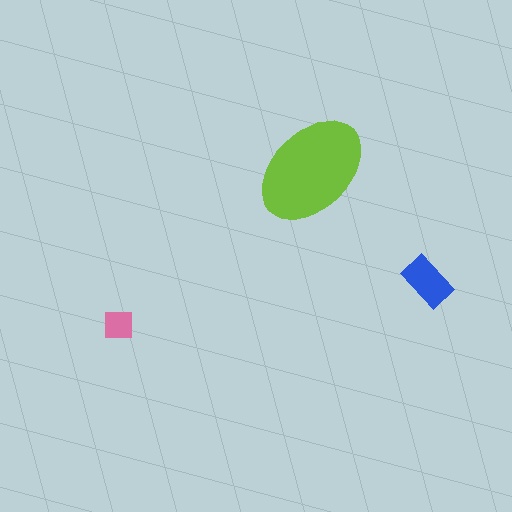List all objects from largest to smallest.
The lime ellipse, the blue rectangle, the pink square.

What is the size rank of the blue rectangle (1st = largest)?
2nd.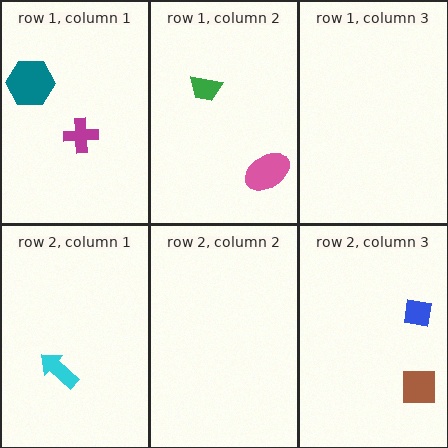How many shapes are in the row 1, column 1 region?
2.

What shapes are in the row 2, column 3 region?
The blue square, the brown square.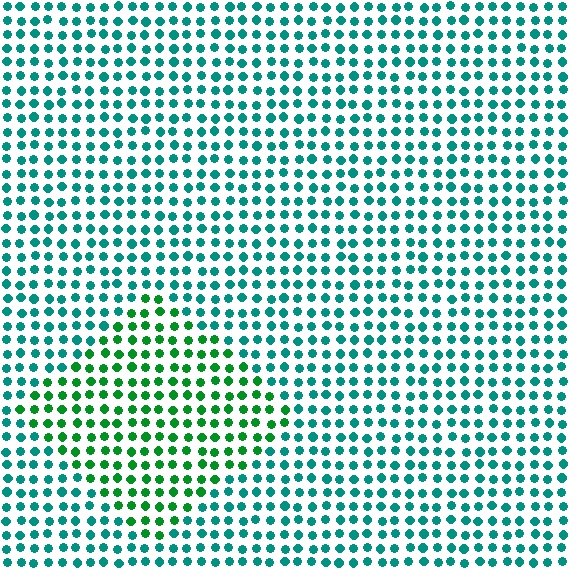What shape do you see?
I see a diamond.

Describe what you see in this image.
The image is filled with small teal elements in a uniform arrangement. A diamond-shaped region is visible where the elements are tinted to a slightly different hue, forming a subtle color boundary.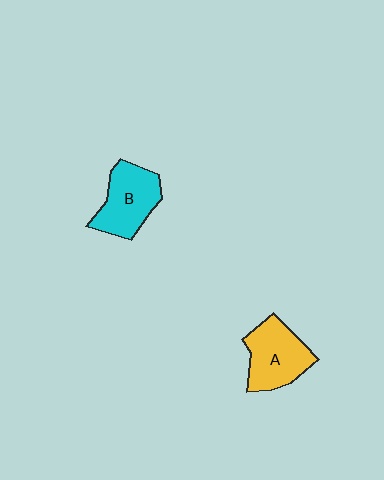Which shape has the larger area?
Shape A (yellow).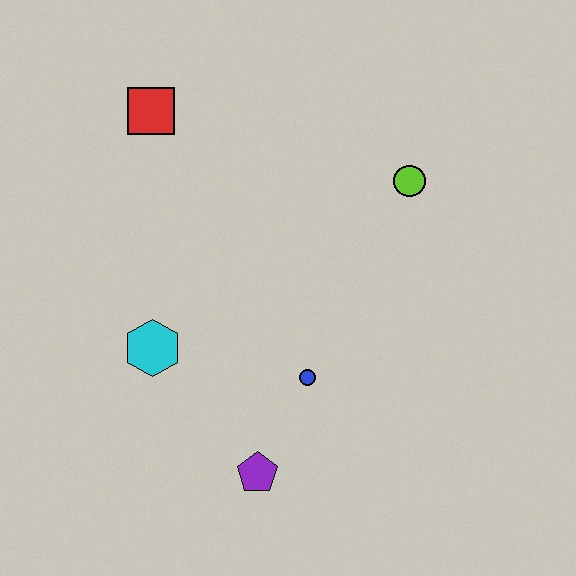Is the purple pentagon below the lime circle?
Yes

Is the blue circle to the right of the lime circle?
No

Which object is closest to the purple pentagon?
The blue circle is closest to the purple pentagon.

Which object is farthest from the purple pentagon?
The red square is farthest from the purple pentagon.